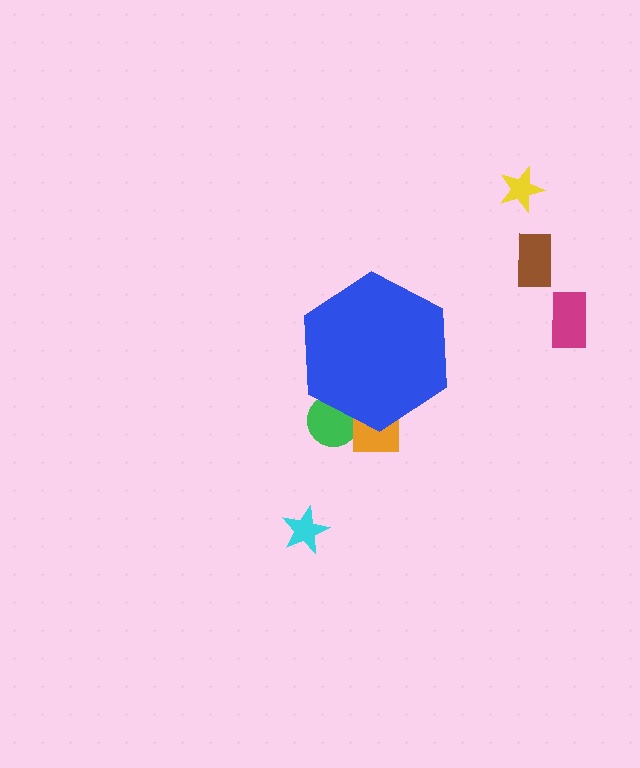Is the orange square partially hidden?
Yes, the orange square is partially hidden behind the blue hexagon.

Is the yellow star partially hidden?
No, the yellow star is fully visible.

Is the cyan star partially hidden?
No, the cyan star is fully visible.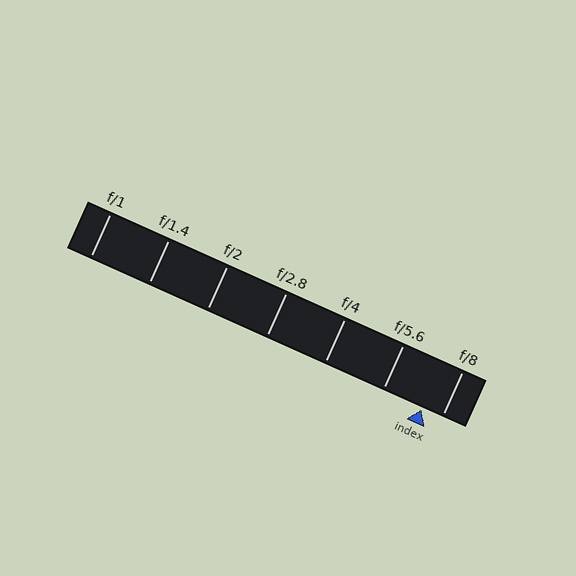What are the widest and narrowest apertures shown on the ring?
The widest aperture shown is f/1 and the narrowest is f/8.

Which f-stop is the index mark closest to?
The index mark is closest to f/8.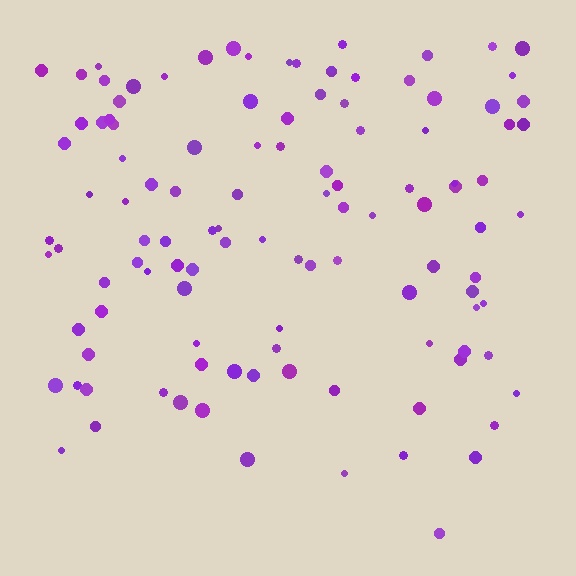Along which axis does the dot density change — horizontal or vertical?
Vertical.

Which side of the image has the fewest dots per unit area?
The bottom.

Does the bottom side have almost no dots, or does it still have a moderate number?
Still a moderate number, just noticeably fewer than the top.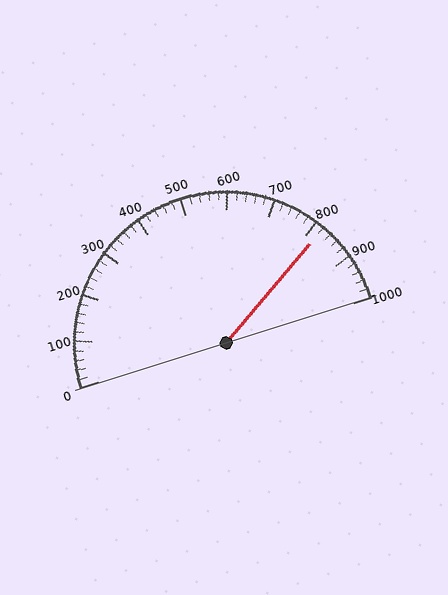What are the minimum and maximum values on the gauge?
The gauge ranges from 0 to 1000.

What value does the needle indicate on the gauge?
The needle indicates approximately 820.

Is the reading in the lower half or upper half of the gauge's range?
The reading is in the upper half of the range (0 to 1000).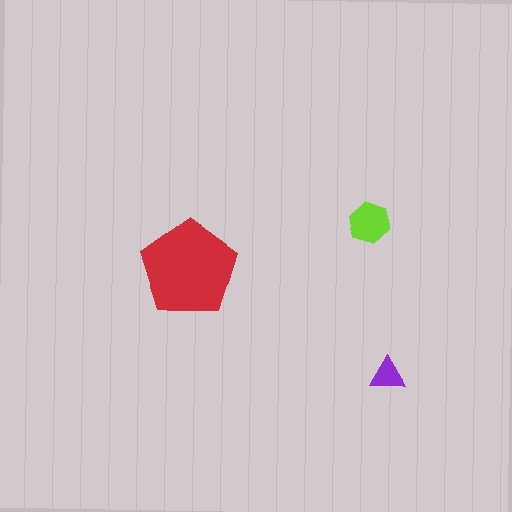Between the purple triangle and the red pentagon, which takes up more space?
The red pentagon.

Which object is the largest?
The red pentagon.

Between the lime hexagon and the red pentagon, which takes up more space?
The red pentagon.